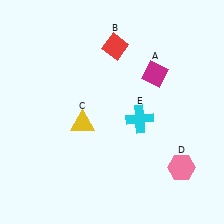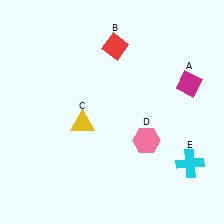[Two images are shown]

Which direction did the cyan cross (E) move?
The cyan cross (E) moved right.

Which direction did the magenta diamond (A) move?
The magenta diamond (A) moved right.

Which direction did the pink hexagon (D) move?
The pink hexagon (D) moved left.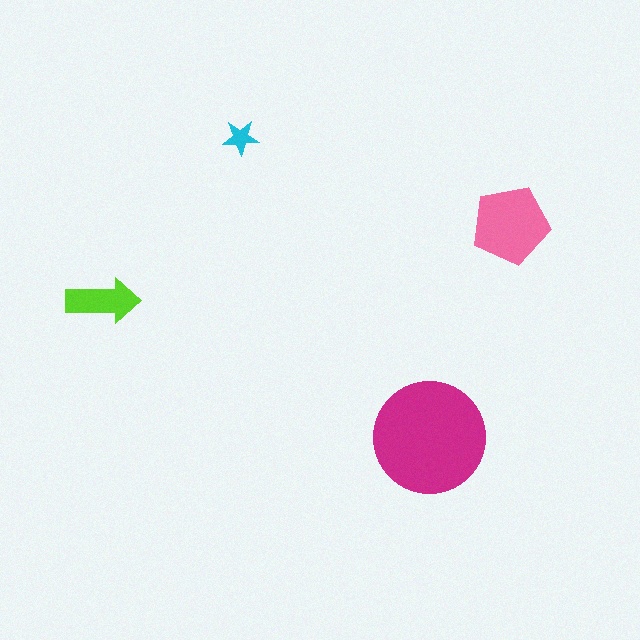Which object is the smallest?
The cyan star.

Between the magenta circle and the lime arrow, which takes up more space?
The magenta circle.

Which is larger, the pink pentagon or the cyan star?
The pink pentagon.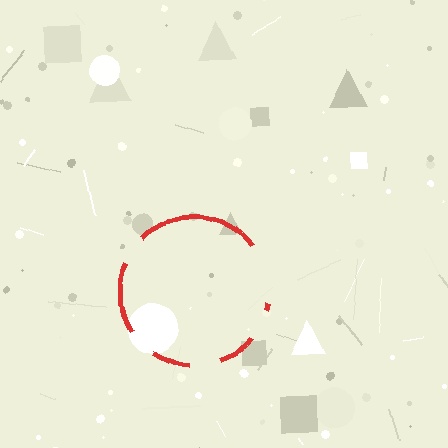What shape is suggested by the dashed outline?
The dashed outline suggests a circle.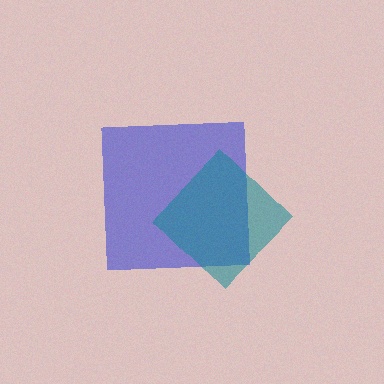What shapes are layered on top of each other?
The layered shapes are: a blue square, a teal diamond.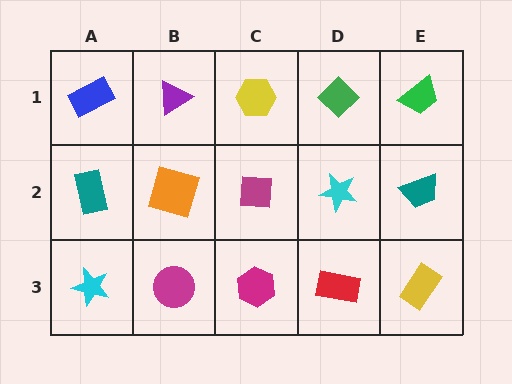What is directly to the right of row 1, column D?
A green trapezoid.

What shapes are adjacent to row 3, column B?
An orange square (row 2, column B), a cyan star (row 3, column A), a magenta hexagon (row 3, column C).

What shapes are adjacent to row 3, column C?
A magenta square (row 2, column C), a magenta circle (row 3, column B), a red rectangle (row 3, column D).